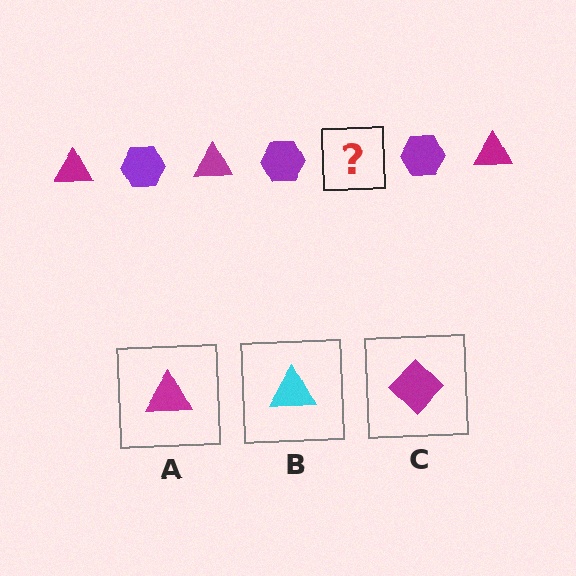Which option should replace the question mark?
Option A.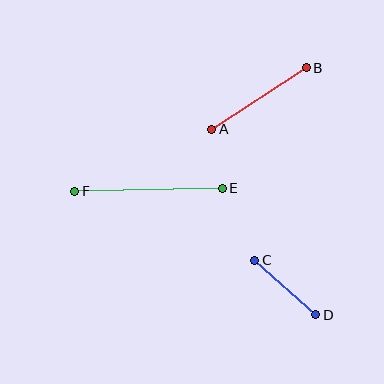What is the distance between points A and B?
The distance is approximately 113 pixels.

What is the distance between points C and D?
The distance is approximately 82 pixels.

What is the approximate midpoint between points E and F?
The midpoint is at approximately (149, 190) pixels.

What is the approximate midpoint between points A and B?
The midpoint is at approximately (259, 99) pixels.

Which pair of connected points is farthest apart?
Points E and F are farthest apart.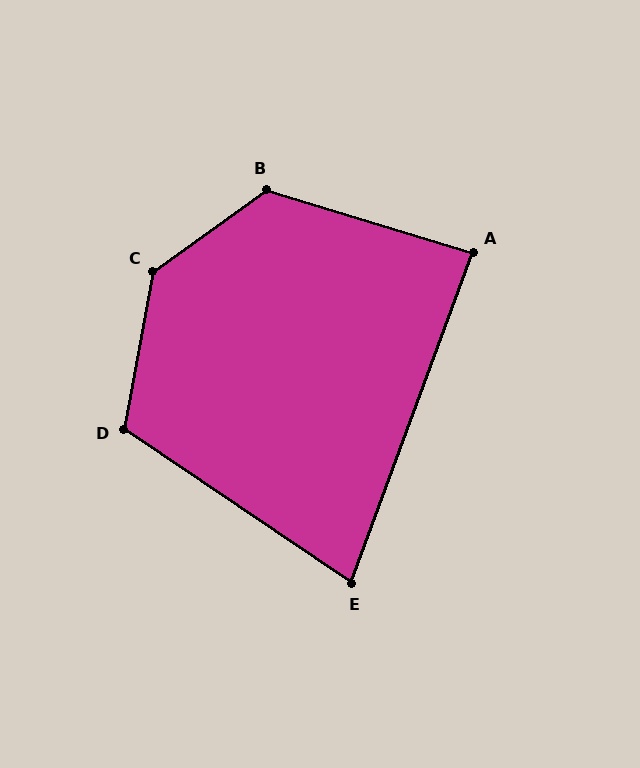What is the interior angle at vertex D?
Approximately 113 degrees (obtuse).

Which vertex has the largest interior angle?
C, at approximately 136 degrees.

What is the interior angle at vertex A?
Approximately 87 degrees (approximately right).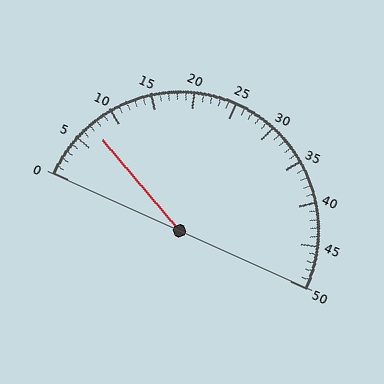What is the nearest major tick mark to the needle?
The nearest major tick mark is 5.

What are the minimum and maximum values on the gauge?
The gauge ranges from 0 to 50.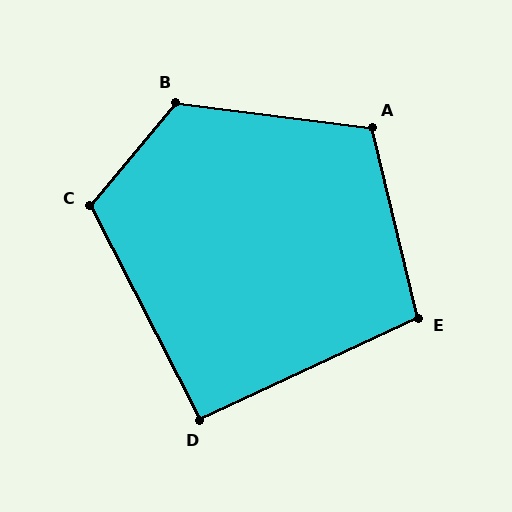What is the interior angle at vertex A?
Approximately 111 degrees (obtuse).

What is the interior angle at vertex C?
Approximately 113 degrees (obtuse).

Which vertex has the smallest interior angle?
D, at approximately 92 degrees.